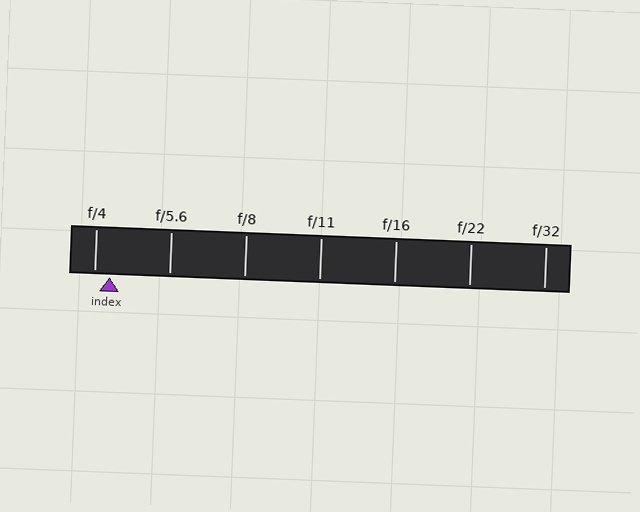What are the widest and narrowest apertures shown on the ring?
The widest aperture shown is f/4 and the narrowest is f/32.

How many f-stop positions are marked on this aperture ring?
There are 7 f-stop positions marked.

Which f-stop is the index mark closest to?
The index mark is closest to f/4.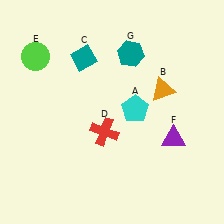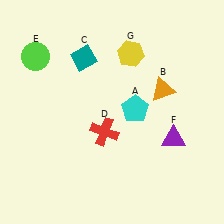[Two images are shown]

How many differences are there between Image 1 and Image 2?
There is 1 difference between the two images.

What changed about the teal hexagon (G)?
In Image 1, G is teal. In Image 2, it changed to yellow.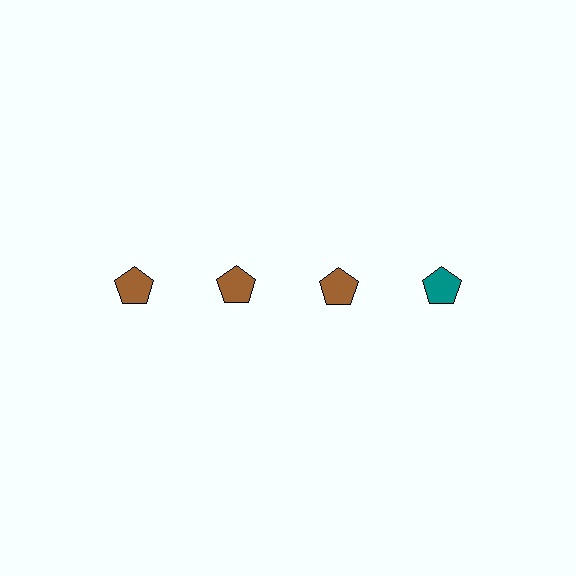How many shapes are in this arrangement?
There are 4 shapes arranged in a grid pattern.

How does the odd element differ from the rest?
It has a different color: teal instead of brown.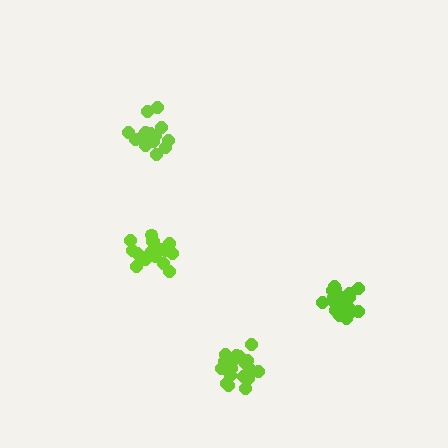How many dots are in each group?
Group 1: 20 dots, Group 2: 18 dots, Group 3: 14 dots, Group 4: 19 dots (71 total).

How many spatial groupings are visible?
There are 4 spatial groupings.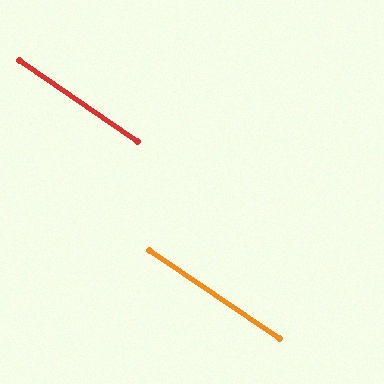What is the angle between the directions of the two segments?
Approximately 0 degrees.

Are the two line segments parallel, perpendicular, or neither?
Parallel — their directions differ by only 0.5°.